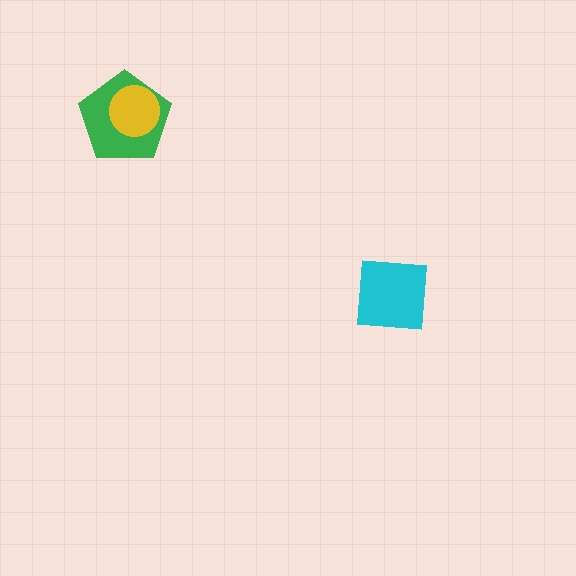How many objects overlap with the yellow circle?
1 object overlaps with the yellow circle.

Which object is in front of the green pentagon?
The yellow circle is in front of the green pentagon.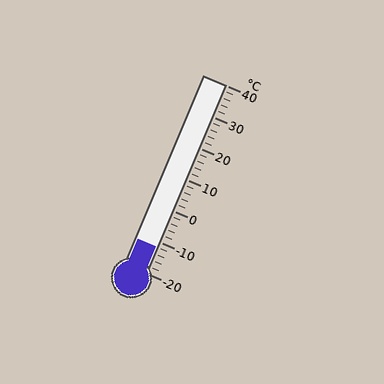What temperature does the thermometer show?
The thermometer shows approximately -12°C.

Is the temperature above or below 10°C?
The temperature is below 10°C.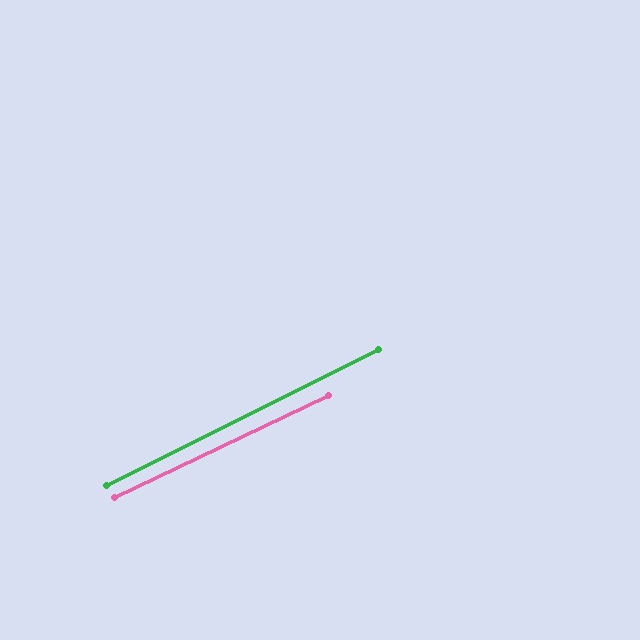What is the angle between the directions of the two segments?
Approximately 1 degree.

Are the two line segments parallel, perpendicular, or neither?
Parallel — their directions differ by only 1.2°.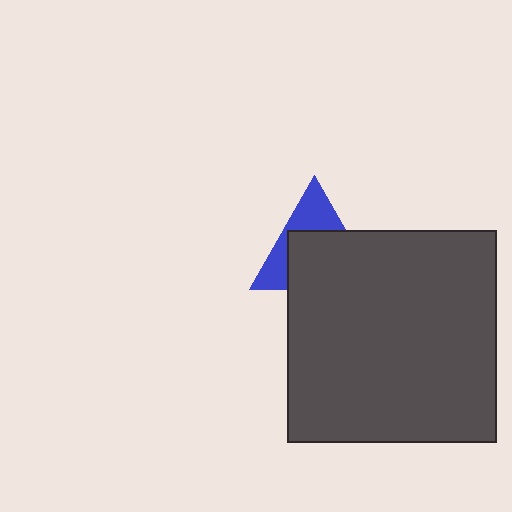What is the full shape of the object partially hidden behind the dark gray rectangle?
The partially hidden object is a blue triangle.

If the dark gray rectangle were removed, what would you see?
You would see the complete blue triangle.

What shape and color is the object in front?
The object in front is a dark gray rectangle.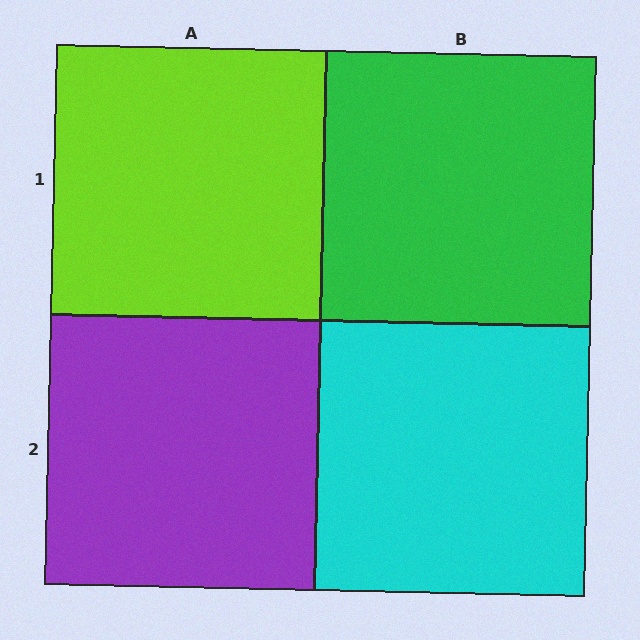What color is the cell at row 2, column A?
Purple.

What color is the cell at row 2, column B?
Cyan.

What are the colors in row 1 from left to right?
Lime, green.